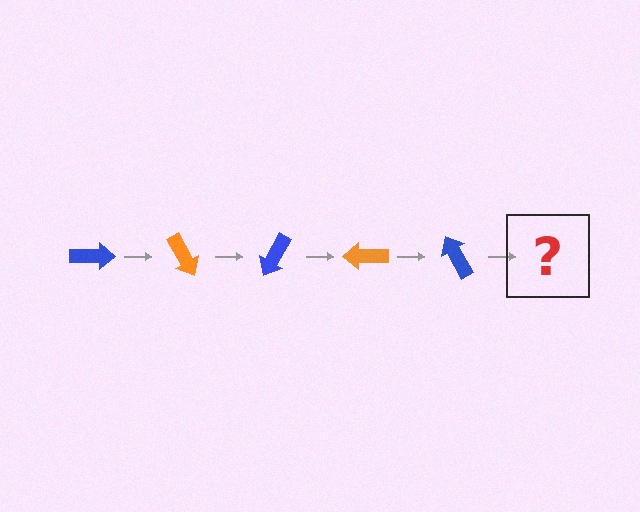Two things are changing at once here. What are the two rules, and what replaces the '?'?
The two rules are that it rotates 60 degrees each step and the color cycles through blue and orange. The '?' should be an orange arrow, rotated 300 degrees from the start.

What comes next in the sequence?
The next element should be an orange arrow, rotated 300 degrees from the start.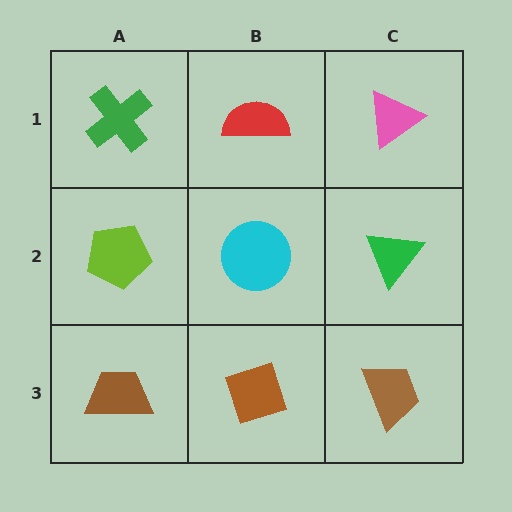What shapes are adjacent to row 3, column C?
A green triangle (row 2, column C), a brown diamond (row 3, column B).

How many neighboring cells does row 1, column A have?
2.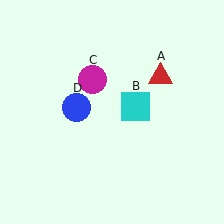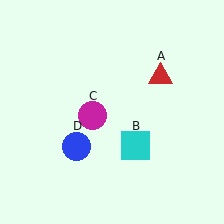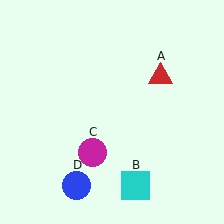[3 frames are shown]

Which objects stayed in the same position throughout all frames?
Red triangle (object A) remained stationary.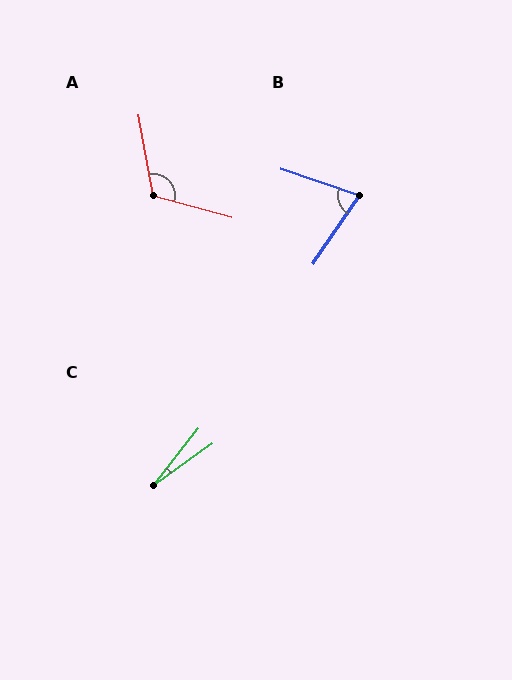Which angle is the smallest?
C, at approximately 16 degrees.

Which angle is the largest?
A, at approximately 116 degrees.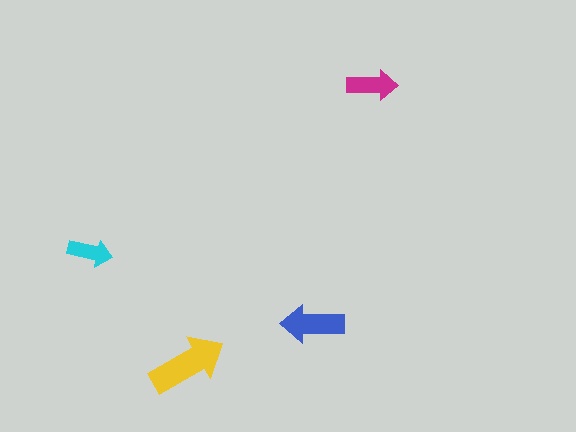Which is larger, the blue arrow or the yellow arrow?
The yellow one.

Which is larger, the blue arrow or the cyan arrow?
The blue one.